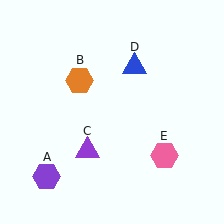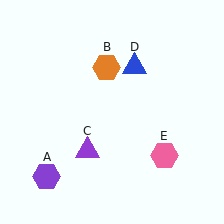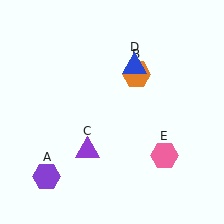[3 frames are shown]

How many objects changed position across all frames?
1 object changed position: orange hexagon (object B).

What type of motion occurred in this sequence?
The orange hexagon (object B) rotated clockwise around the center of the scene.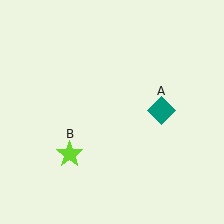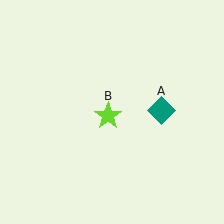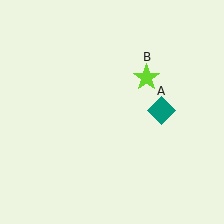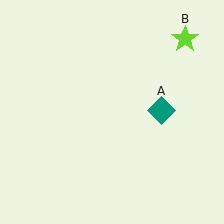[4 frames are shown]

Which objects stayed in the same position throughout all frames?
Teal diamond (object A) remained stationary.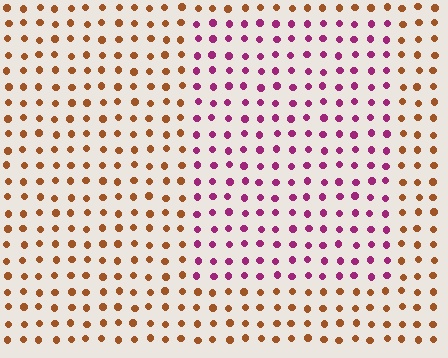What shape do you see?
I see a rectangle.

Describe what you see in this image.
The image is filled with small brown elements in a uniform arrangement. A rectangle-shaped region is visible where the elements are tinted to a slightly different hue, forming a subtle color boundary.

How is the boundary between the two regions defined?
The boundary is defined purely by a slight shift in hue (about 66 degrees). Spacing, size, and orientation are identical on both sides.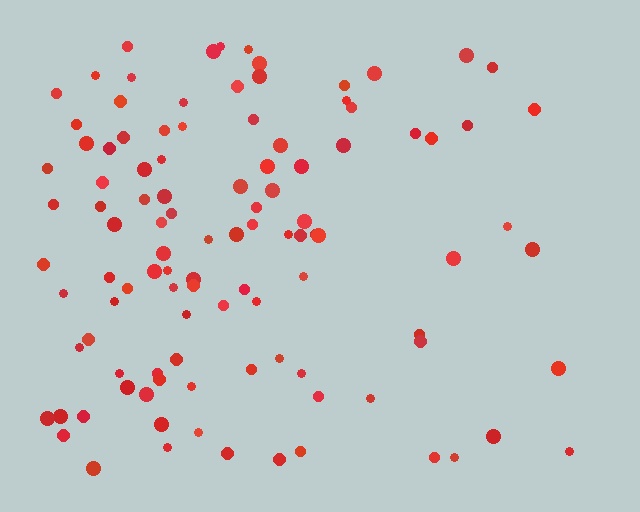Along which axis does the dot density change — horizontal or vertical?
Horizontal.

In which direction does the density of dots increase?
From right to left, with the left side densest.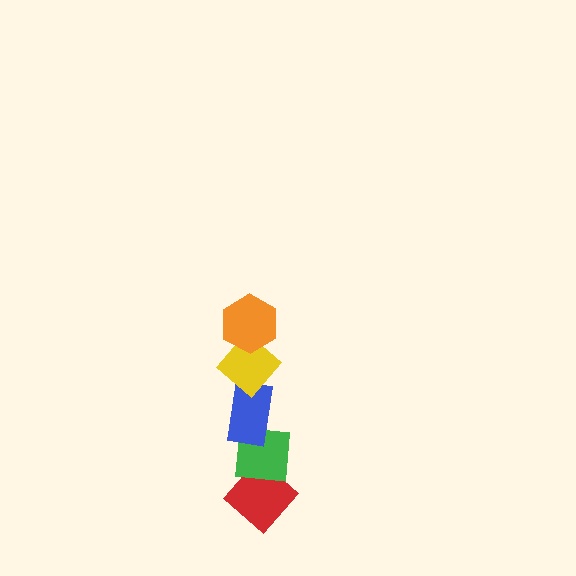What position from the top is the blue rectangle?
The blue rectangle is 3rd from the top.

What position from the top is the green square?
The green square is 4th from the top.